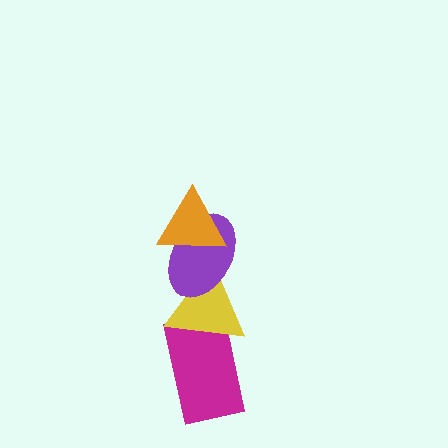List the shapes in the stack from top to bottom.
From top to bottom: the orange triangle, the purple ellipse, the yellow triangle, the magenta rectangle.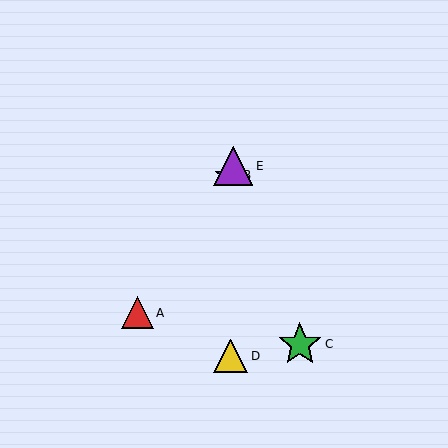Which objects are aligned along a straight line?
Objects A, B, E are aligned along a straight line.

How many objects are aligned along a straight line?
3 objects (A, B, E) are aligned along a straight line.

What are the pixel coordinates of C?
Object C is at (300, 344).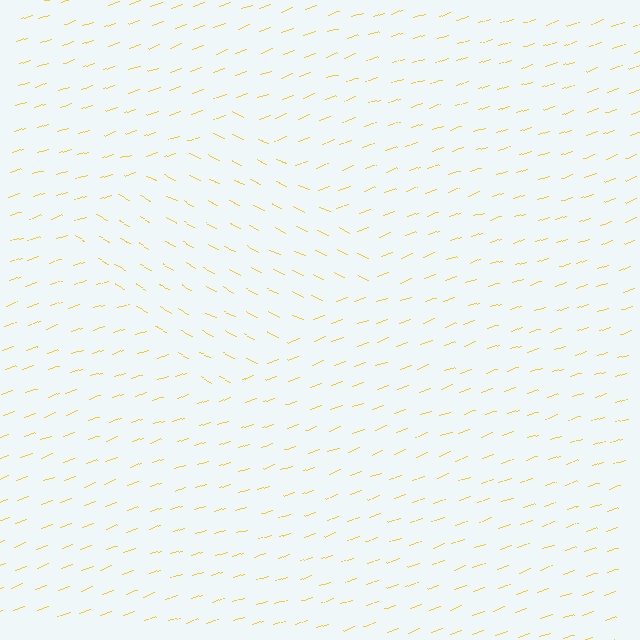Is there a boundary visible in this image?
Yes, there is a texture boundary formed by a change in line orientation.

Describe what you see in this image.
The image is filled with small yellow line segments. A diamond region in the image has lines oriented differently from the surrounding lines, creating a visible texture boundary.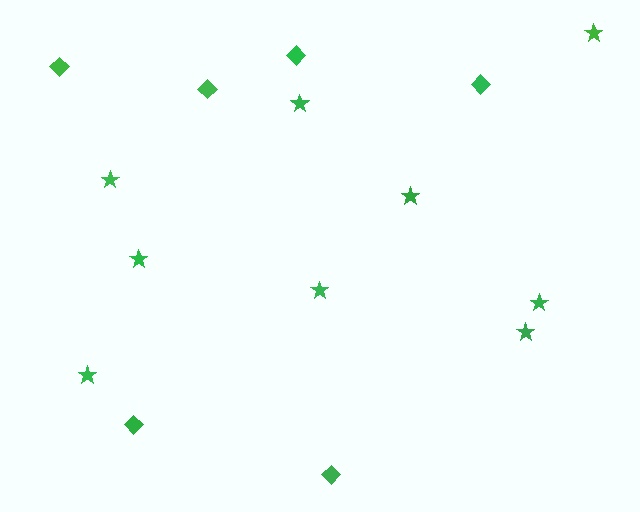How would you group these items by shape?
There are 2 groups: one group of diamonds (6) and one group of stars (9).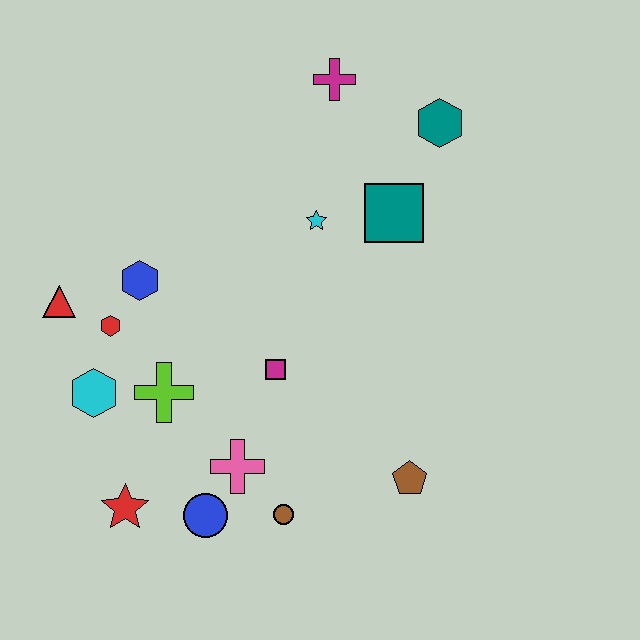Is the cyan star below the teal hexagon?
Yes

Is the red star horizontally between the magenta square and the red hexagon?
Yes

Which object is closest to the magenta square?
The pink cross is closest to the magenta square.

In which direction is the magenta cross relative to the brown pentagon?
The magenta cross is above the brown pentagon.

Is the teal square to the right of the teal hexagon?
No